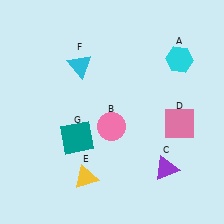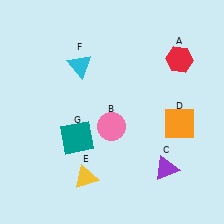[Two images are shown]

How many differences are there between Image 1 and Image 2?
There are 2 differences between the two images.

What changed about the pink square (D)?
In Image 1, D is pink. In Image 2, it changed to orange.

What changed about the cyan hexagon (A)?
In Image 1, A is cyan. In Image 2, it changed to red.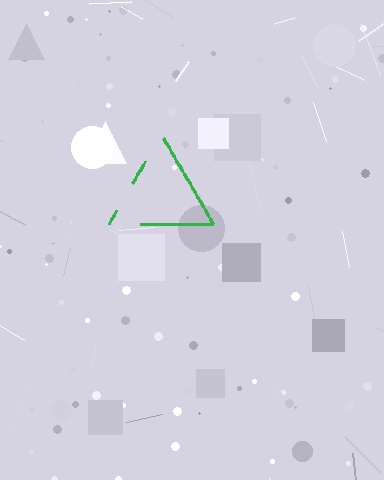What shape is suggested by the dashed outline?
The dashed outline suggests a triangle.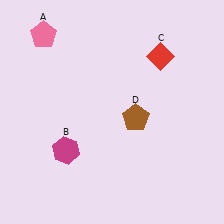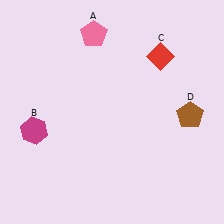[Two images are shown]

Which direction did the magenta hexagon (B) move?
The magenta hexagon (B) moved left.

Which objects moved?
The objects that moved are: the pink pentagon (A), the magenta hexagon (B), the brown pentagon (D).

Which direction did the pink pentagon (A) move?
The pink pentagon (A) moved right.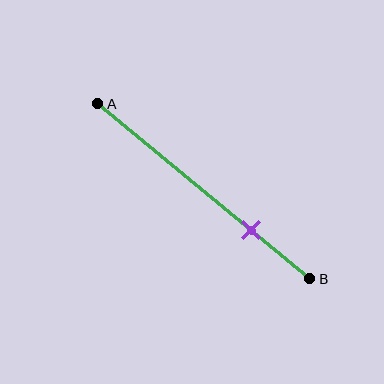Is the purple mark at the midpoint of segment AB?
No, the mark is at about 70% from A, not at the 50% midpoint.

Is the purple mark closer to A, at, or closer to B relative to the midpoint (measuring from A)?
The purple mark is closer to point B than the midpoint of segment AB.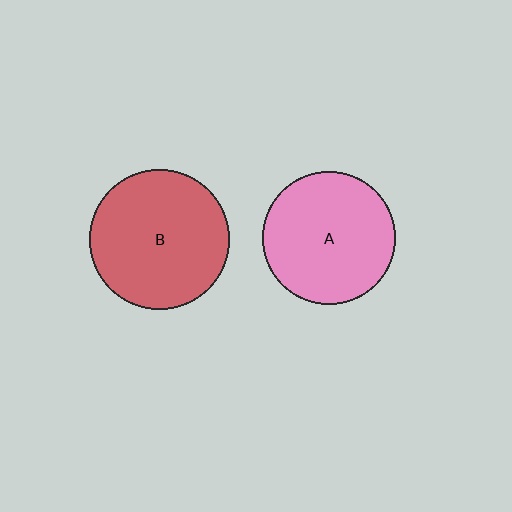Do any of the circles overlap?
No, none of the circles overlap.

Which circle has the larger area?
Circle B (red).